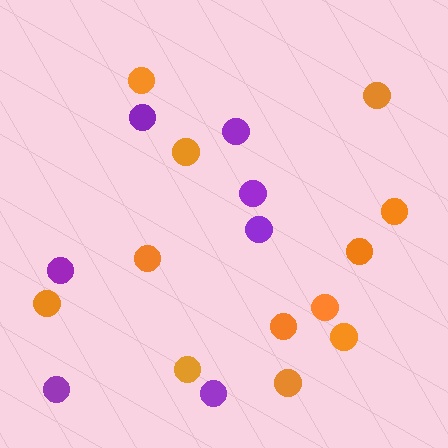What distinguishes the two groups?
There are 2 groups: one group of orange circles (12) and one group of purple circles (7).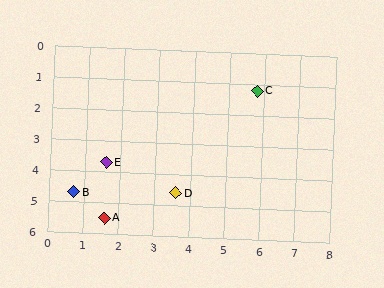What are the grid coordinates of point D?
Point D is at approximately (3.6, 4.6).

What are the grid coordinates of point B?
Point B is at approximately (0.7, 4.7).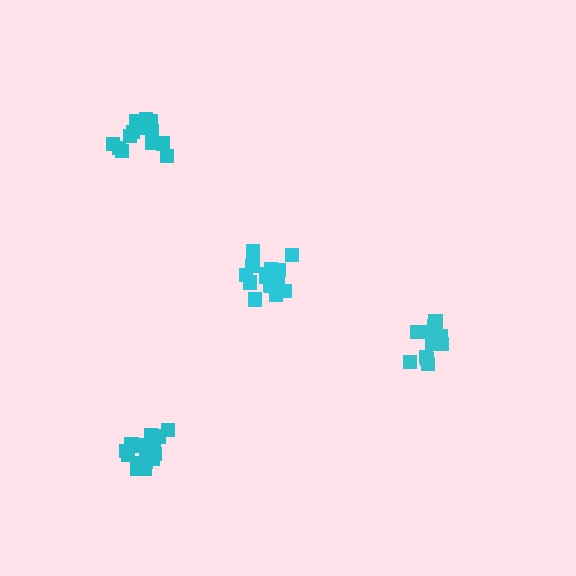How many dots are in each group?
Group 1: 18 dots, Group 2: 15 dots, Group 3: 14 dots, Group 4: 16 dots (63 total).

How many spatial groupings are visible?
There are 4 spatial groupings.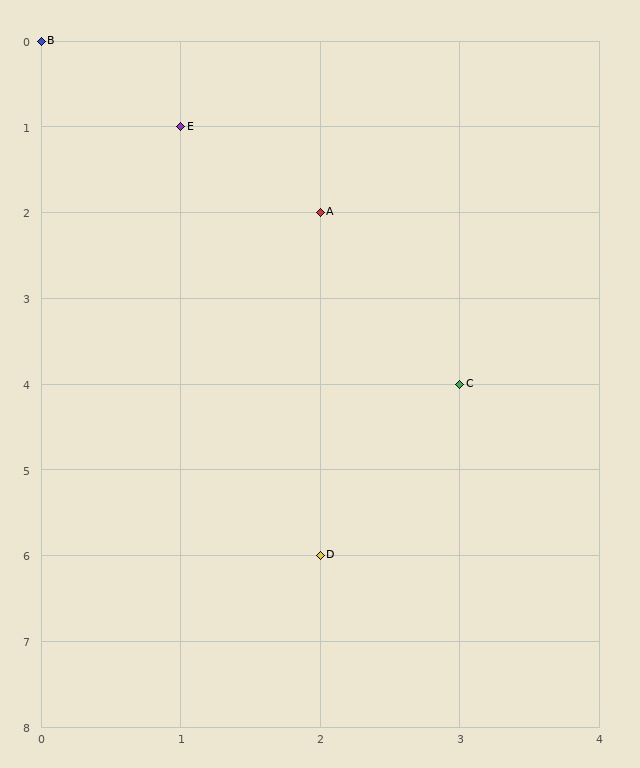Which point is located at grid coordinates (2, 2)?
Point A is at (2, 2).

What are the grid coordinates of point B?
Point B is at grid coordinates (0, 0).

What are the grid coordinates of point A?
Point A is at grid coordinates (2, 2).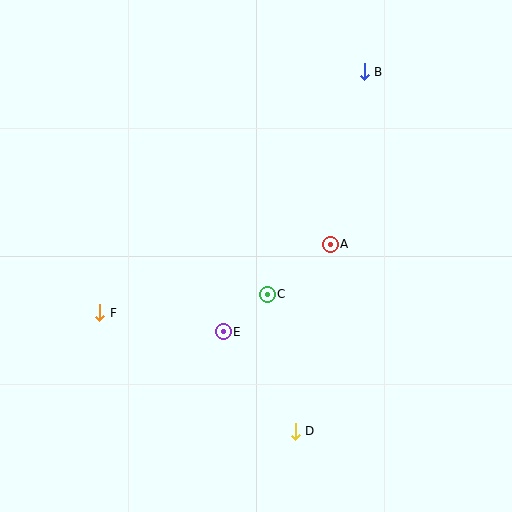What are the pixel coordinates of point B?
Point B is at (364, 72).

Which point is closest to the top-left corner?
Point F is closest to the top-left corner.